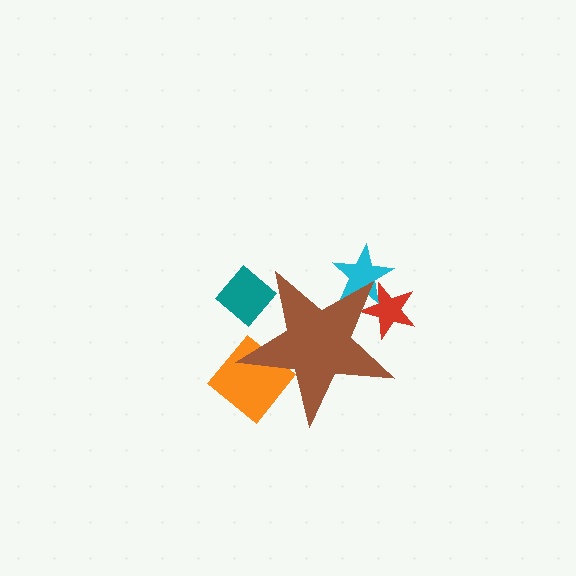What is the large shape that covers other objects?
A brown star.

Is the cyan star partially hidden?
Yes, the cyan star is partially hidden behind the brown star.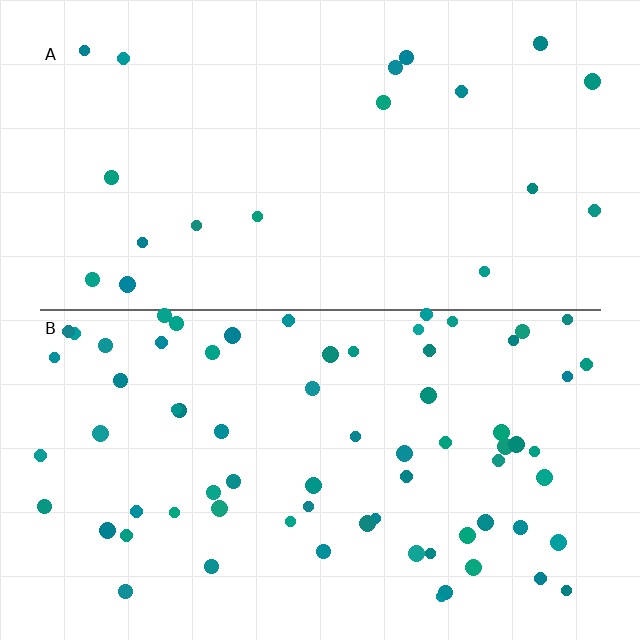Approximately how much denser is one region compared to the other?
Approximately 3.6× — region B over region A.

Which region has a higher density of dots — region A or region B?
B (the bottom).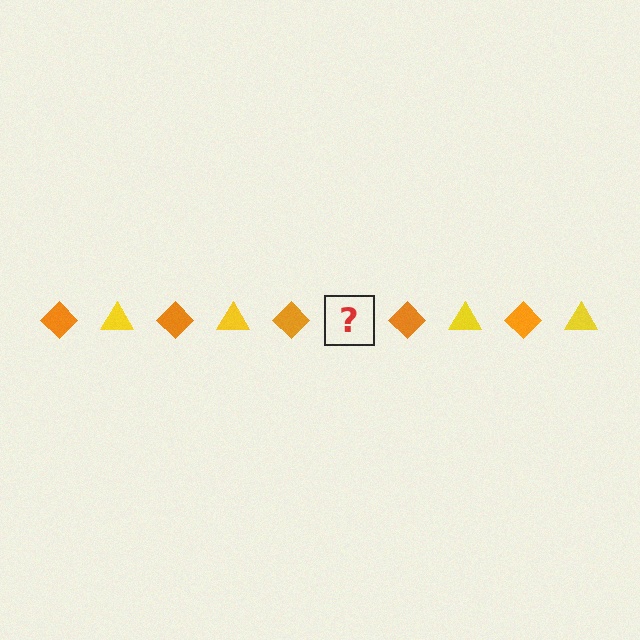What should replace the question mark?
The question mark should be replaced with a yellow triangle.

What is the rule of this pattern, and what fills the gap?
The rule is that the pattern alternates between orange diamond and yellow triangle. The gap should be filled with a yellow triangle.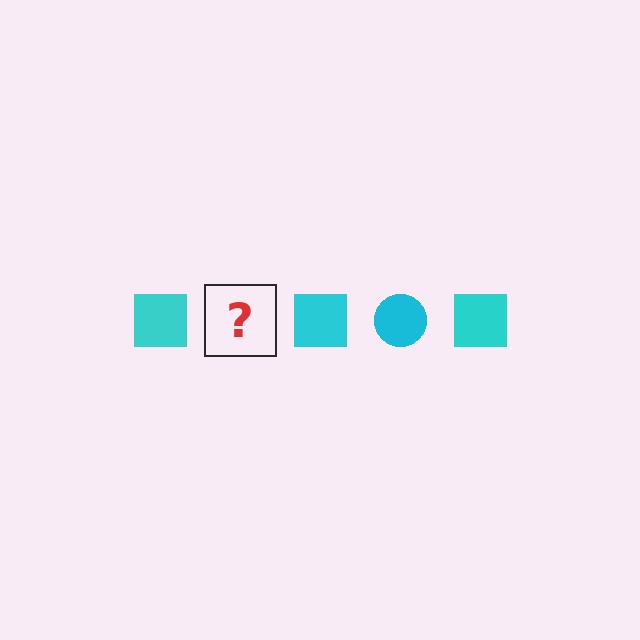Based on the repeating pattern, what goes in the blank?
The blank should be a cyan circle.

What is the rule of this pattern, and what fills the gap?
The rule is that the pattern cycles through square, circle shapes in cyan. The gap should be filled with a cyan circle.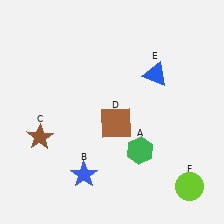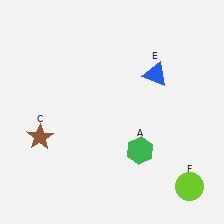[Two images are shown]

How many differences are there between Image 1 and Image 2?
There are 2 differences between the two images.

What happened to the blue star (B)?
The blue star (B) was removed in Image 2. It was in the bottom-left area of Image 1.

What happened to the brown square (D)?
The brown square (D) was removed in Image 2. It was in the bottom-right area of Image 1.